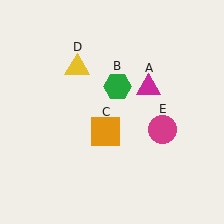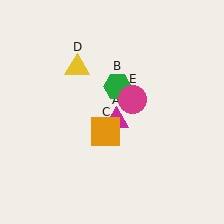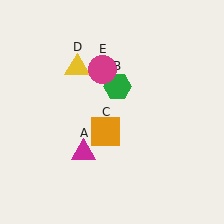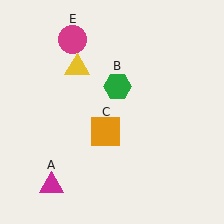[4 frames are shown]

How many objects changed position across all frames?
2 objects changed position: magenta triangle (object A), magenta circle (object E).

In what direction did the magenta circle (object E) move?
The magenta circle (object E) moved up and to the left.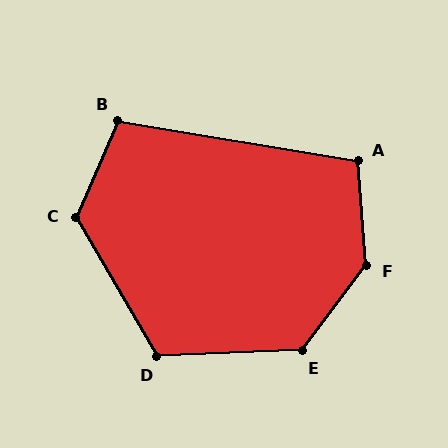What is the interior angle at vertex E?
Approximately 130 degrees (obtuse).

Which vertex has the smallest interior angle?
B, at approximately 104 degrees.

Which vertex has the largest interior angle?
F, at approximately 138 degrees.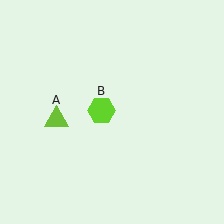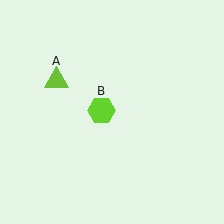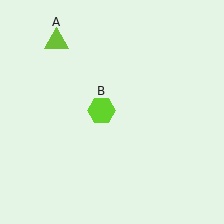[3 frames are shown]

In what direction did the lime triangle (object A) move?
The lime triangle (object A) moved up.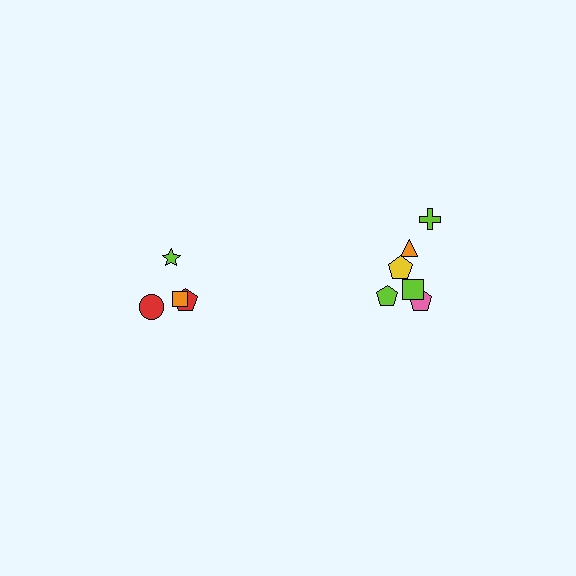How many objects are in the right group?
There are 6 objects.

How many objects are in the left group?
There are 4 objects.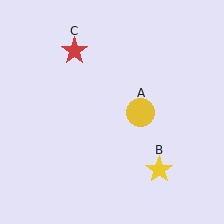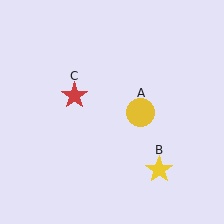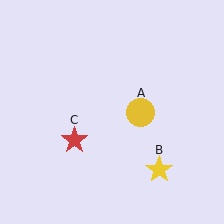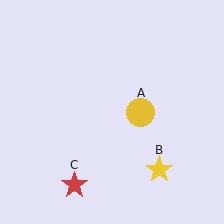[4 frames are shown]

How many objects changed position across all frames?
1 object changed position: red star (object C).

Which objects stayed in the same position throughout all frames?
Yellow circle (object A) and yellow star (object B) remained stationary.